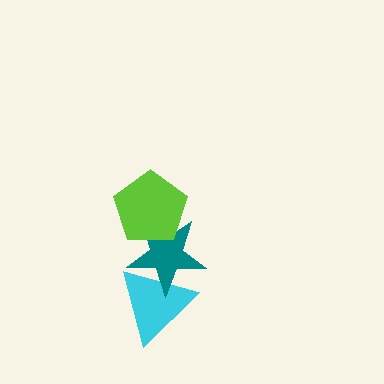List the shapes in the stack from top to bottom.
From top to bottom: the lime pentagon, the teal star, the cyan triangle.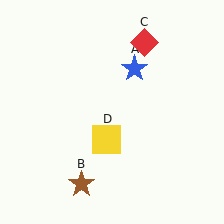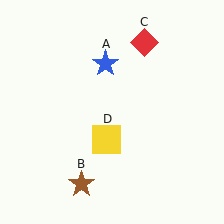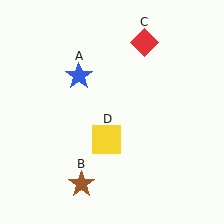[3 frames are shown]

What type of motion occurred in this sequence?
The blue star (object A) rotated counterclockwise around the center of the scene.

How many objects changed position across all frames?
1 object changed position: blue star (object A).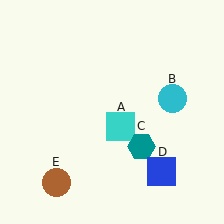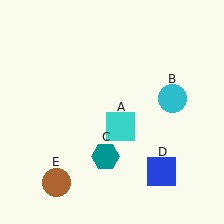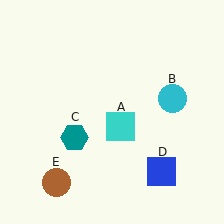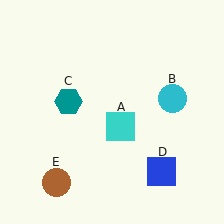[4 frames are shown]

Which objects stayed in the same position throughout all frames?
Cyan square (object A) and cyan circle (object B) and blue square (object D) and brown circle (object E) remained stationary.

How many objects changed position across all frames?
1 object changed position: teal hexagon (object C).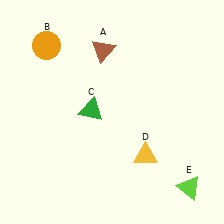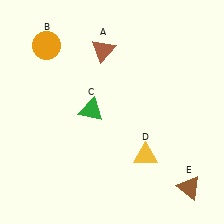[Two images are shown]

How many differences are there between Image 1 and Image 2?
There is 1 difference between the two images.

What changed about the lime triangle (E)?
In Image 1, E is lime. In Image 2, it changed to brown.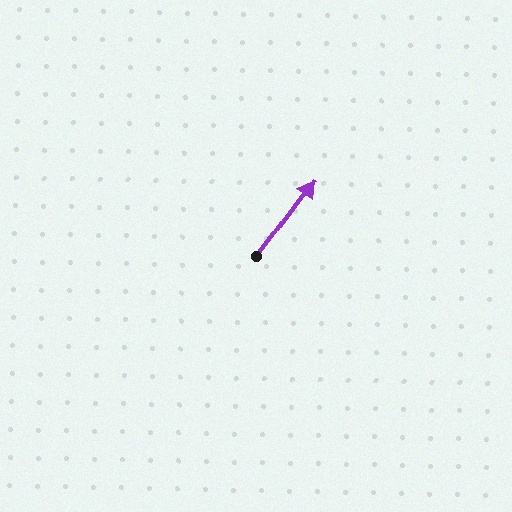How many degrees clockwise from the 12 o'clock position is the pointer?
Approximately 37 degrees.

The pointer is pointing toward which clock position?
Roughly 1 o'clock.